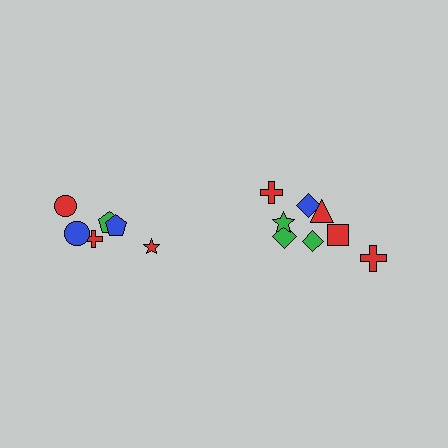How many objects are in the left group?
There are 6 objects.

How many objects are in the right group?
There are 8 objects.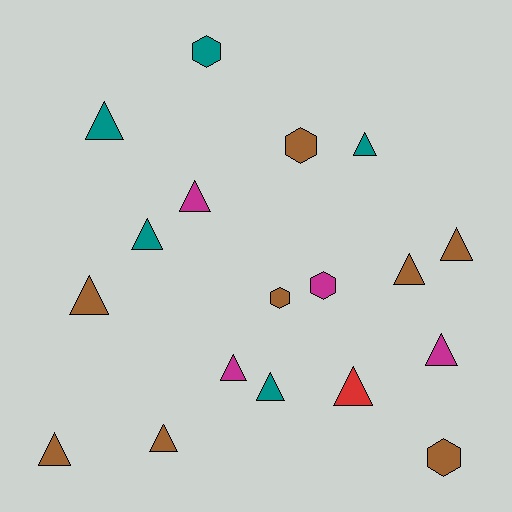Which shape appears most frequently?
Triangle, with 13 objects.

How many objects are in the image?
There are 18 objects.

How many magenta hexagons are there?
There is 1 magenta hexagon.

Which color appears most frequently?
Brown, with 8 objects.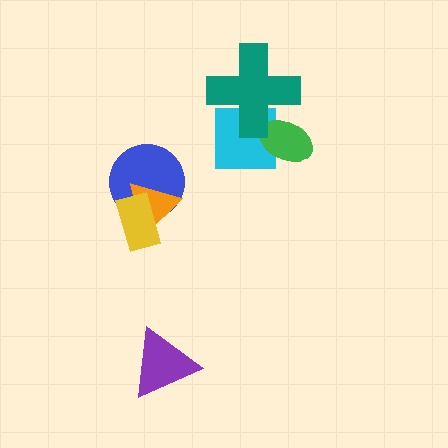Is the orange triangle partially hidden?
Yes, it is partially covered by another shape.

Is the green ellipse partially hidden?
Yes, it is partially covered by another shape.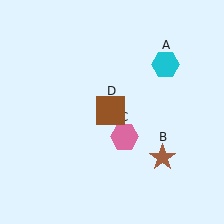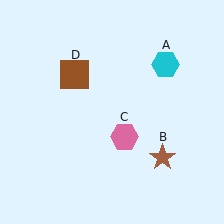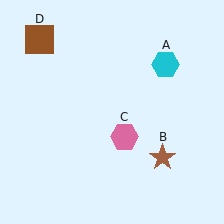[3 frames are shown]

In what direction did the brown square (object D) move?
The brown square (object D) moved up and to the left.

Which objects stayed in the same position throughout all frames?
Cyan hexagon (object A) and brown star (object B) and pink hexagon (object C) remained stationary.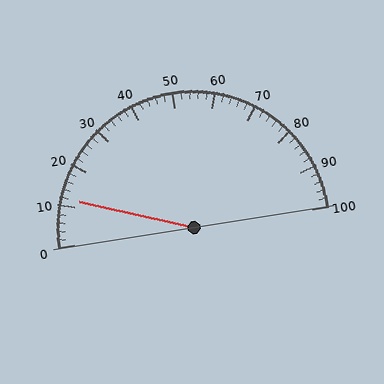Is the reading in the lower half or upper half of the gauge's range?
The reading is in the lower half of the range (0 to 100).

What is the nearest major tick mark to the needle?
The nearest major tick mark is 10.